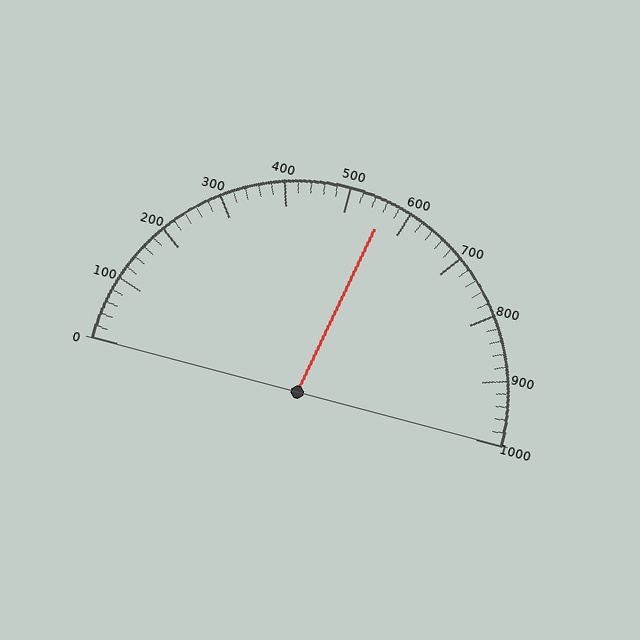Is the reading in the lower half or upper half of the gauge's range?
The reading is in the upper half of the range (0 to 1000).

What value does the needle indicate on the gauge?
The needle indicates approximately 560.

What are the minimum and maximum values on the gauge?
The gauge ranges from 0 to 1000.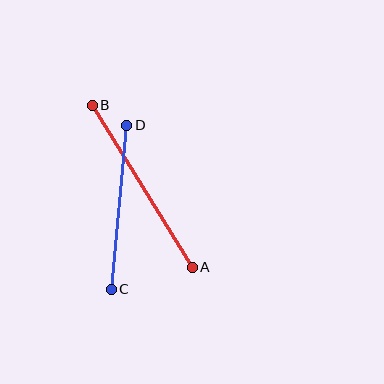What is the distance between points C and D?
The distance is approximately 165 pixels.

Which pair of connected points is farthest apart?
Points A and B are farthest apart.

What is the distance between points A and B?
The distance is approximately 190 pixels.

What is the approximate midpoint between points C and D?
The midpoint is at approximately (119, 207) pixels.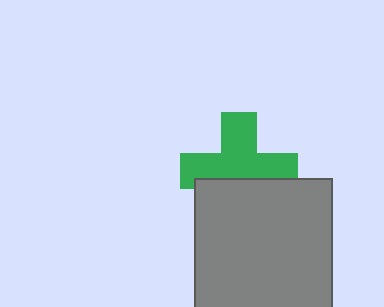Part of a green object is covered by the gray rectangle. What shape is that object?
It is a cross.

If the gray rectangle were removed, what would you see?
You would see the complete green cross.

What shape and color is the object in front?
The object in front is a gray rectangle.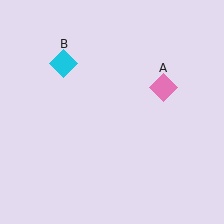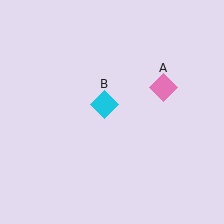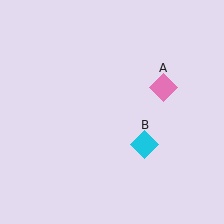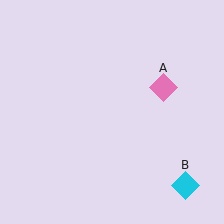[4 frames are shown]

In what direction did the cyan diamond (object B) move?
The cyan diamond (object B) moved down and to the right.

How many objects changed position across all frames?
1 object changed position: cyan diamond (object B).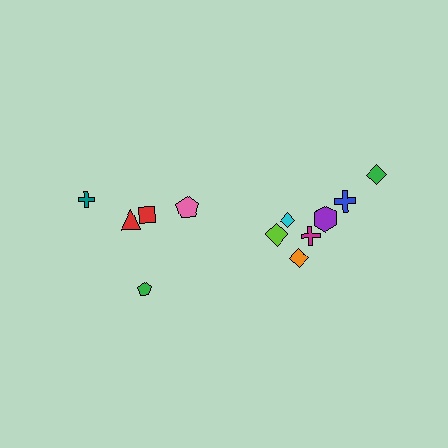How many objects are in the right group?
There are 7 objects.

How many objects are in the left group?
There are 5 objects.